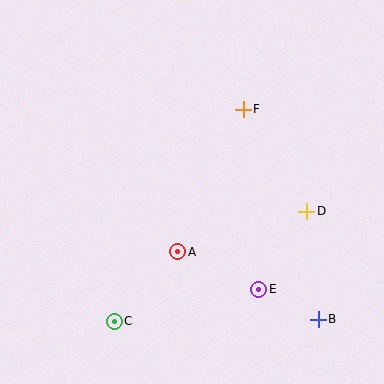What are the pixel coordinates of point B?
Point B is at (318, 319).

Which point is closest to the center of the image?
Point A at (178, 252) is closest to the center.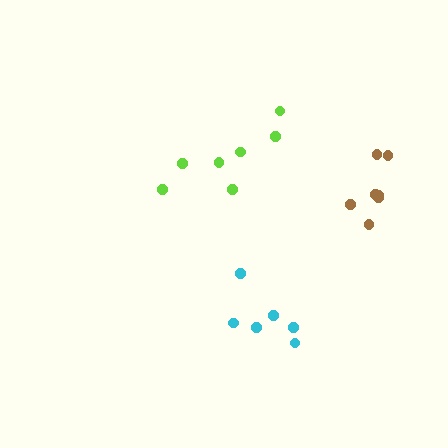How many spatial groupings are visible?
There are 3 spatial groupings.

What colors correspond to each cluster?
The clusters are colored: lime, cyan, brown.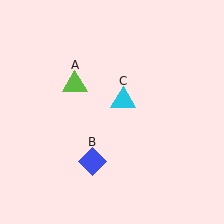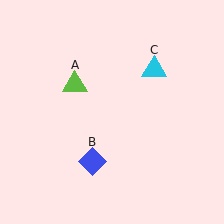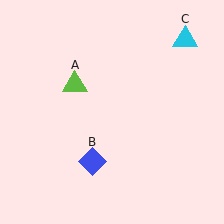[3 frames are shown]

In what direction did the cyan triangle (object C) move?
The cyan triangle (object C) moved up and to the right.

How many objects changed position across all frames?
1 object changed position: cyan triangle (object C).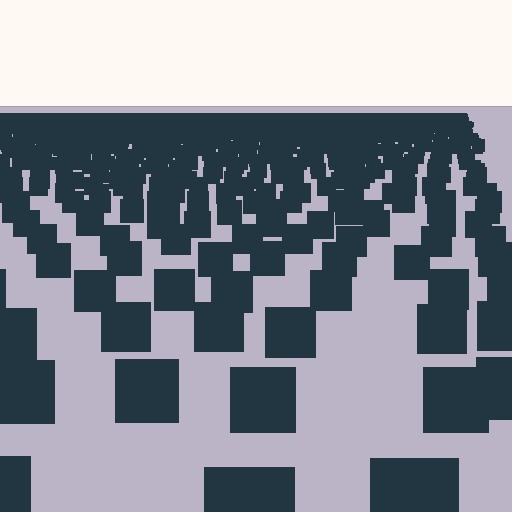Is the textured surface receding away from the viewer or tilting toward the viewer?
The surface is receding away from the viewer. Texture elements get smaller and denser toward the top.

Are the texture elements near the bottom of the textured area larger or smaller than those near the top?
Larger. Near the bottom, elements are closer to the viewer and appear at a bigger on-screen size.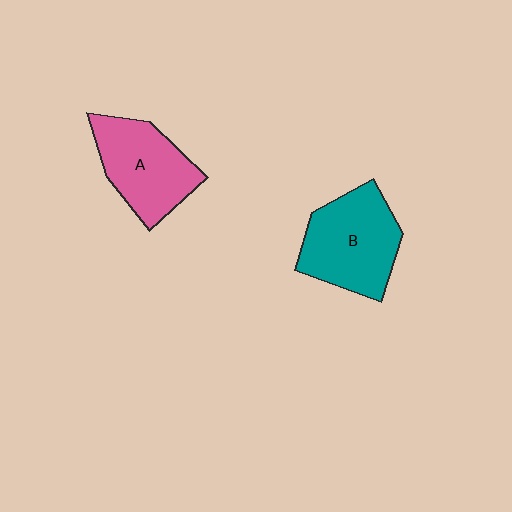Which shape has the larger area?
Shape B (teal).